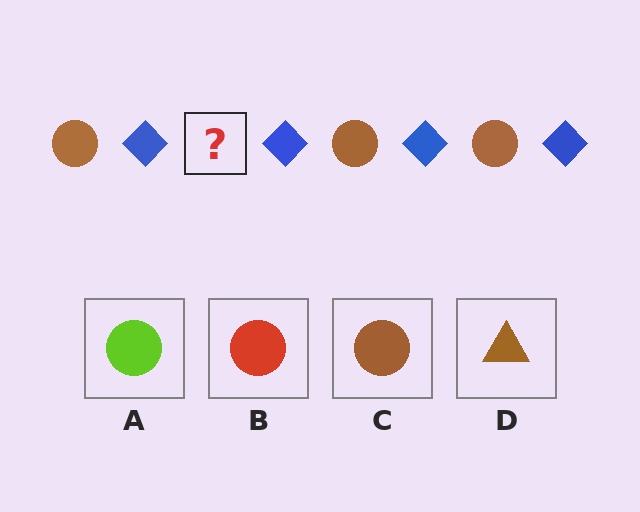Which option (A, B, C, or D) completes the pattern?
C.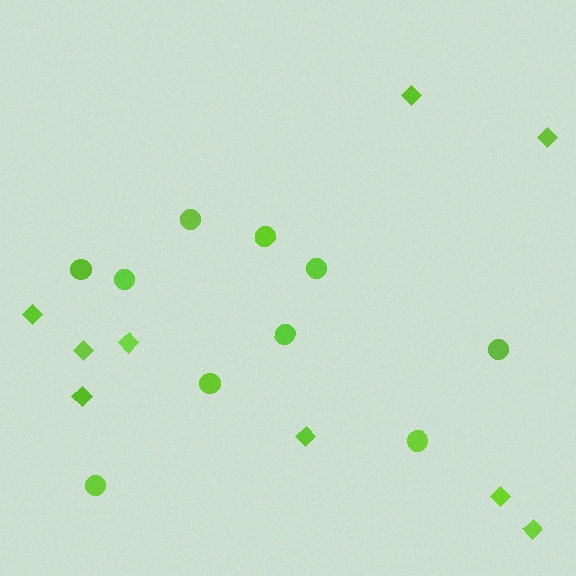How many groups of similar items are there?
There are 2 groups: one group of diamonds (9) and one group of circles (10).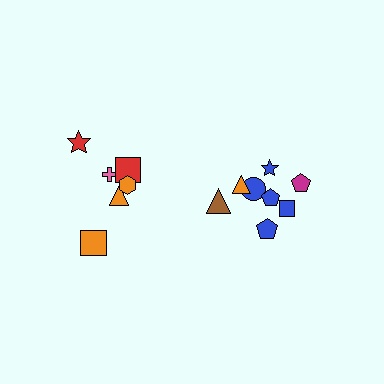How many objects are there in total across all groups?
There are 14 objects.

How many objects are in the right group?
There are 8 objects.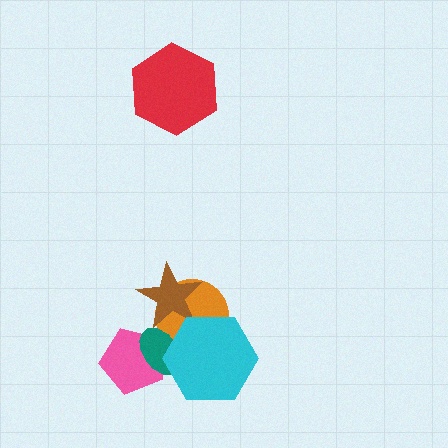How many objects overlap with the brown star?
2 objects overlap with the brown star.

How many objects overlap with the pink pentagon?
1 object overlaps with the pink pentagon.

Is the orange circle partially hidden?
Yes, it is partially covered by another shape.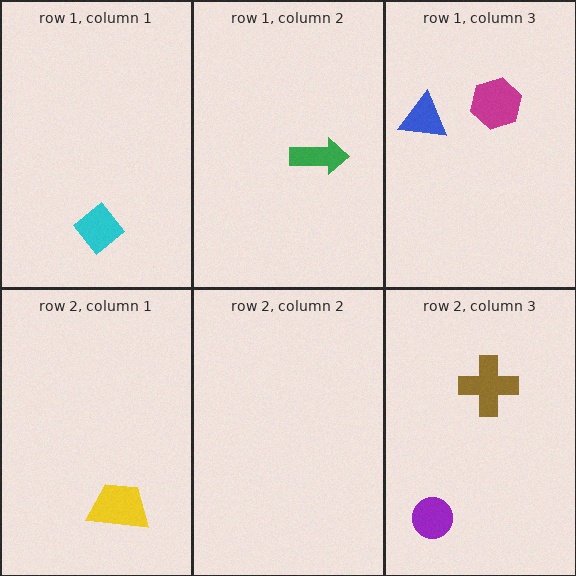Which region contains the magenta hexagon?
The row 1, column 3 region.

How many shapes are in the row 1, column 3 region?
2.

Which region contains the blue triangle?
The row 1, column 3 region.